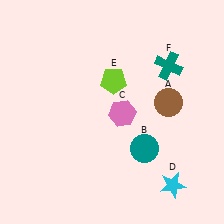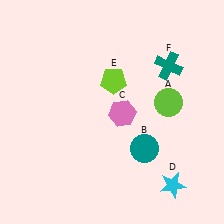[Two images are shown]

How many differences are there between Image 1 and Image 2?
There is 1 difference between the two images.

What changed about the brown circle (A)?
In Image 1, A is brown. In Image 2, it changed to lime.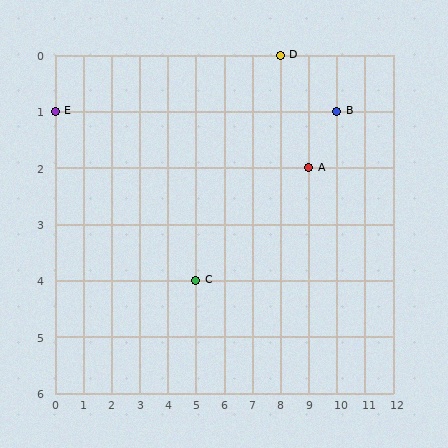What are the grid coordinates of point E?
Point E is at grid coordinates (0, 1).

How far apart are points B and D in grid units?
Points B and D are 2 columns and 1 row apart (about 2.2 grid units diagonally).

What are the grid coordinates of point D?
Point D is at grid coordinates (8, 0).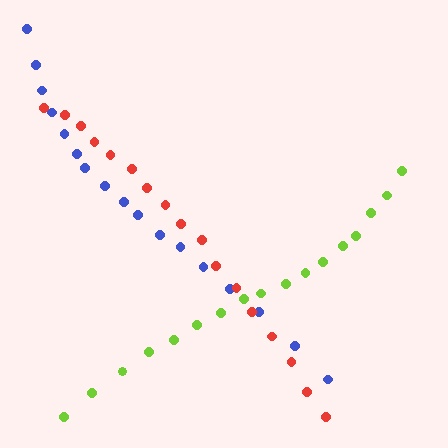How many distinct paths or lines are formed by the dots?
There are 3 distinct paths.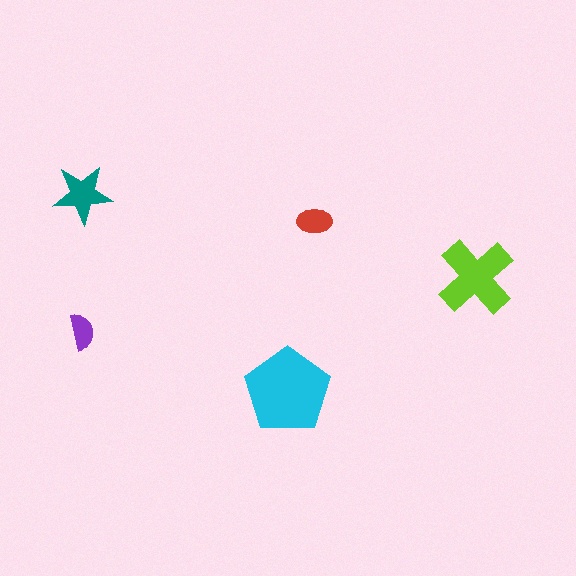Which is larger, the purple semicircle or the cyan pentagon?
The cyan pentagon.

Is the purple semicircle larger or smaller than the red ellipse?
Smaller.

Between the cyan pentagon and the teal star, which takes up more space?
The cyan pentagon.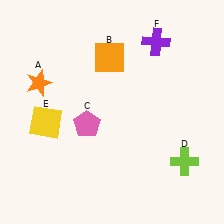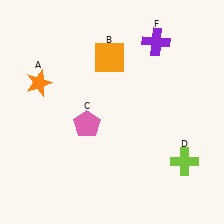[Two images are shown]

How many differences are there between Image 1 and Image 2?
There is 1 difference between the two images.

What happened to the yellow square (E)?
The yellow square (E) was removed in Image 2. It was in the bottom-left area of Image 1.